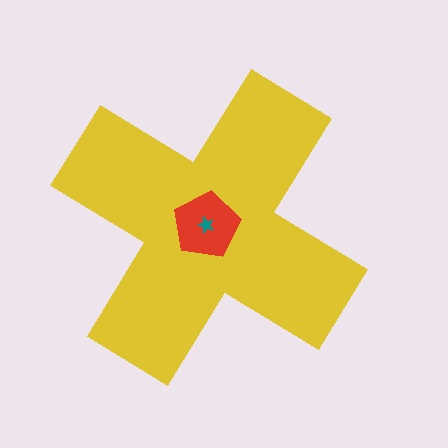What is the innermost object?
The teal star.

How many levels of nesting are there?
3.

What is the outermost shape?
The yellow cross.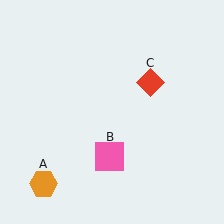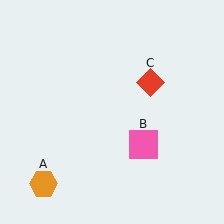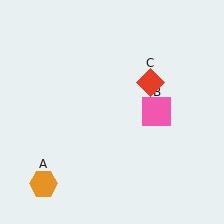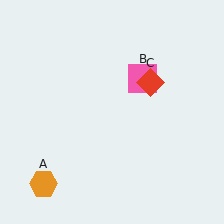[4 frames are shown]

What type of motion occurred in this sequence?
The pink square (object B) rotated counterclockwise around the center of the scene.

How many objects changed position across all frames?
1 object changed position: pink square (object B).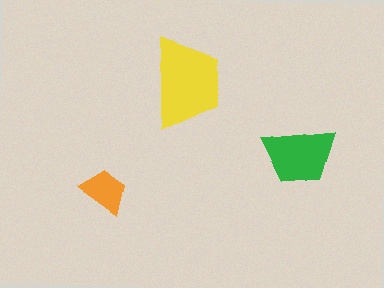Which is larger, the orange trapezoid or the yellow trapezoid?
The yellow one.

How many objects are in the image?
There are 3 objects in the image.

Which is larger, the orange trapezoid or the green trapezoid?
The green one.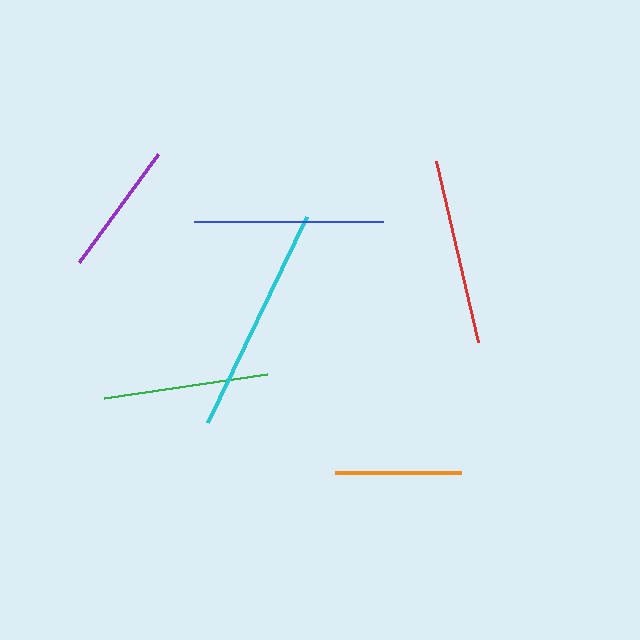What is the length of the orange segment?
The orange segment is approximately 126 pixels long.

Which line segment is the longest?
The cyan line is the longest at approximately 229 pixels.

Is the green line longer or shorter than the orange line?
The green line is longer than the orange line.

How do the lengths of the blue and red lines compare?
The blue and red lines are approximately the same length.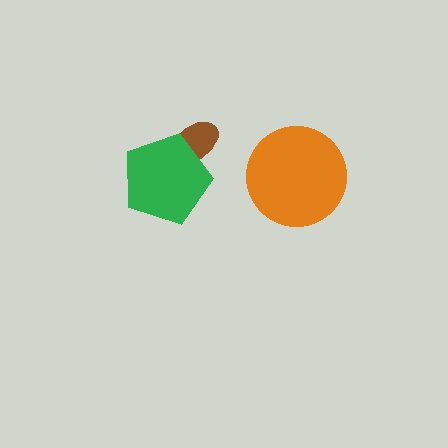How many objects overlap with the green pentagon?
1 object overlaps with the green pentagon.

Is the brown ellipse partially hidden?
Yes, it is partially covered by another shape.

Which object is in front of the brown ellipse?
The green pentagon is in front of the brown ellipse.